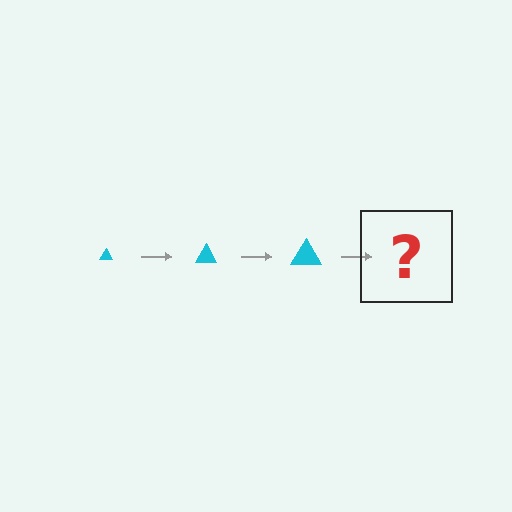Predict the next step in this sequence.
The next step is a cyan triangle, larger than the previous one.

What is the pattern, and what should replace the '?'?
The pattern is that the triangle gets progressively larger each step. The '?' should be a cyan triangle, larger than the previous one.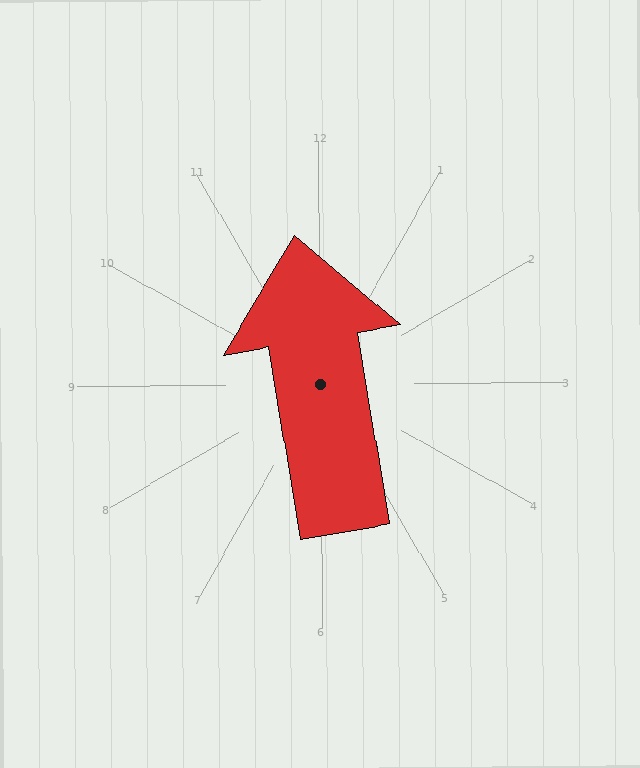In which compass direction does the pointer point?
North.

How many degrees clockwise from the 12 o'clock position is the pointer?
Approximately 351 degrees.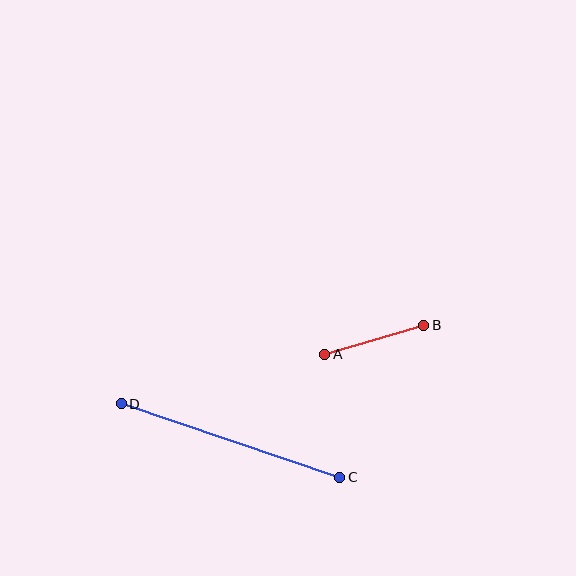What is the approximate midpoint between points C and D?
The midpoint is at approximately (231, 441) pixels.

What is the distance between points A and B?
The distance is approximately 103 pixels.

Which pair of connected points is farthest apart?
Points C and D are farthest apart.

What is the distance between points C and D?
The distance is approximately 231 pixels.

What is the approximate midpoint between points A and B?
The midpoint is at approximately (374, 340) pixels.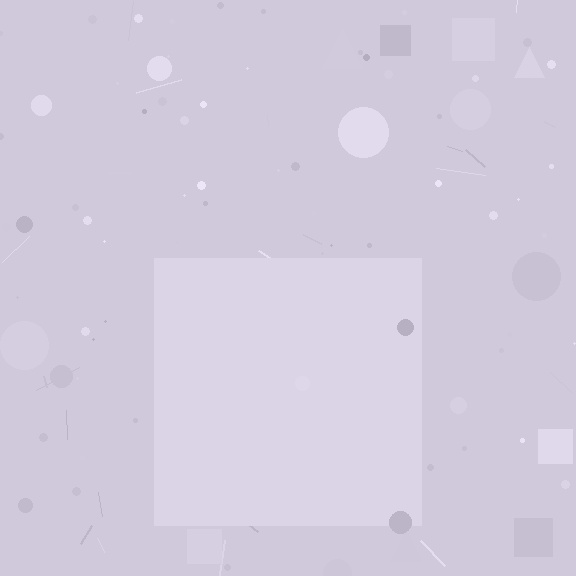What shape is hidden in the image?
A square is hidden in the image.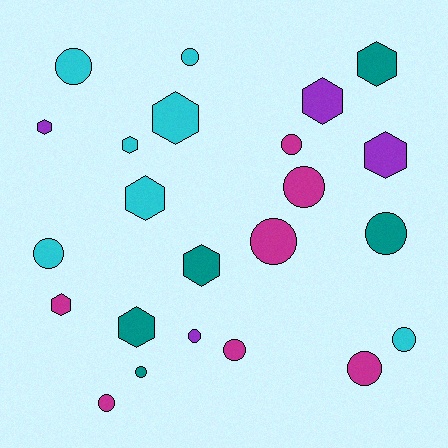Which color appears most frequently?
Magenta, with 7 objects.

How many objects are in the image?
There are 23 objects.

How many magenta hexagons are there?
There is 1 magenta hexagon.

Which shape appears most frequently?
Circle, with 13 objects.